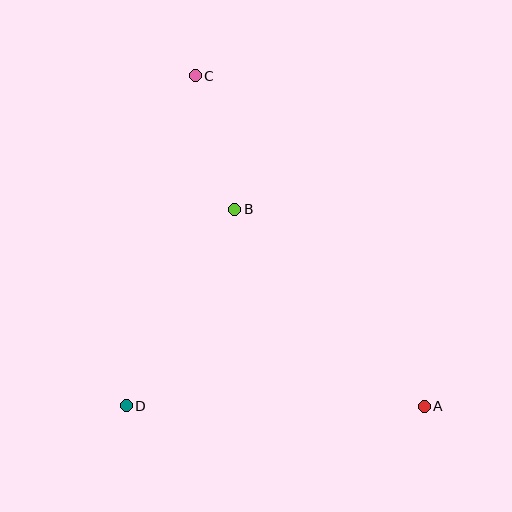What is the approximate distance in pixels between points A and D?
The distance between A and D is approximately 298 pixels.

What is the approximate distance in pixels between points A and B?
The distance between A and B is approximately 273 pixels.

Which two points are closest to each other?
Points B and C are closest to each other.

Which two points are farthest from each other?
Points A and C are farthest from each other.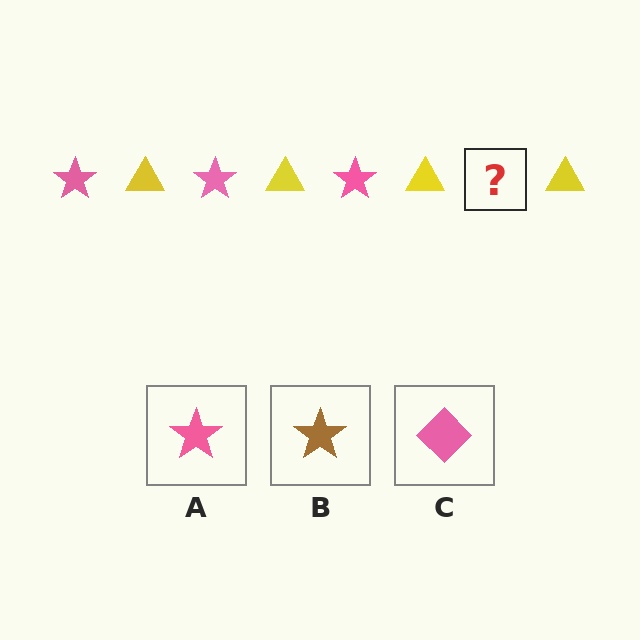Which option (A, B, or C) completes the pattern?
A.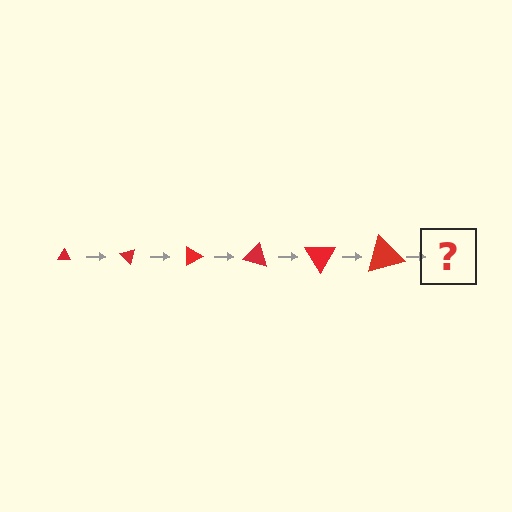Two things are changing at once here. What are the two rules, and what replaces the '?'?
The two rules are that the triangle grows larger each step and it rotates 45 degrees each step. The '?' should be a triangle, larger than the previous one and rotated 270 degrees from the start.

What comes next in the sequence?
The next element should be a triangle, larger than the previous one and rotated 270 degrees from the start.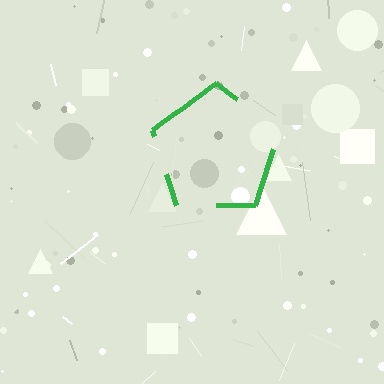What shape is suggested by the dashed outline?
The dashed outline suggests a pentagon.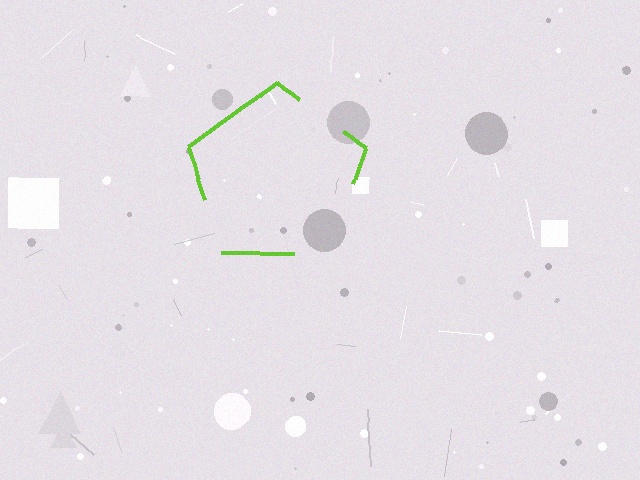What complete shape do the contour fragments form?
The contour fragments form a pentagon.